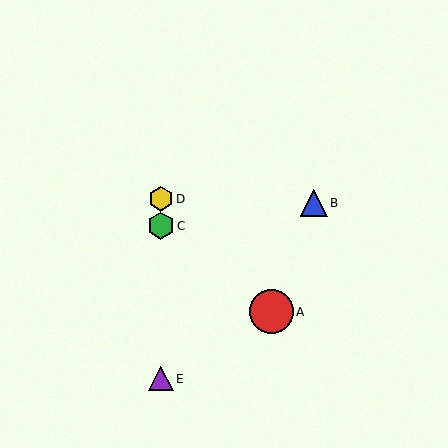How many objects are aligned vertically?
3 objects (C, D, E) are aligned vertically.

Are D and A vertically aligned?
No, D is at x≈161 and A is at x≈271.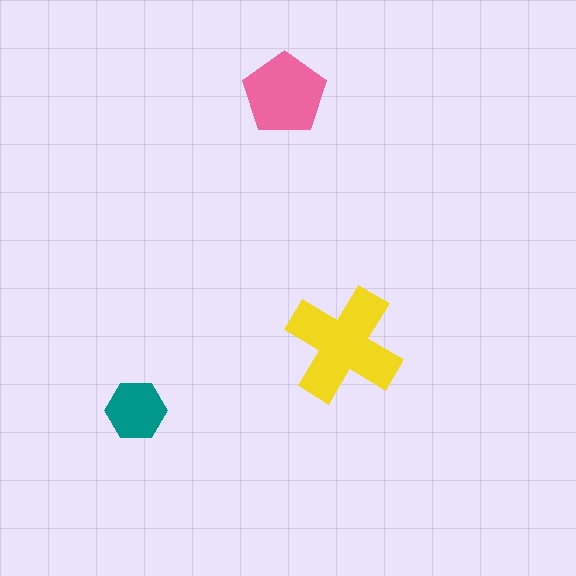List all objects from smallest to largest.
The teal hexagon, the pink pentagon, the yellow cross.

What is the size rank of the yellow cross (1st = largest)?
1st.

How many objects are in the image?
There are 3 objects in the image.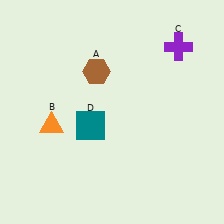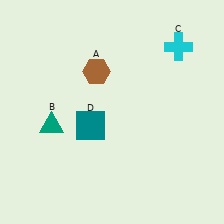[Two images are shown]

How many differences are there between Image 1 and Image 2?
There are 2 differences between the two images.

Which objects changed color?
B changed from orange to teal. C changed from purple to cyan.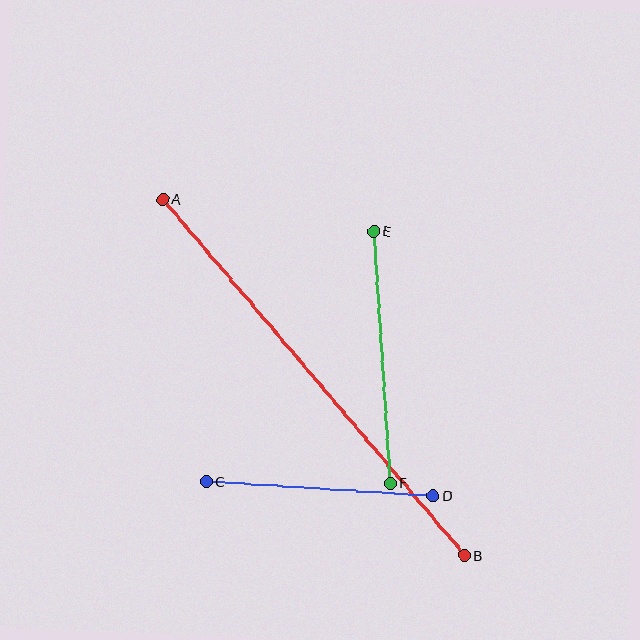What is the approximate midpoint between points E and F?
The midpoint is at approximately (382, 357) pixels.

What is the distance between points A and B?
The distance is approximately 467 pixels.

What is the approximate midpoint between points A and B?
The midpoint is at approximately (314, 377) pixels.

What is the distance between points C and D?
The distance is approximately 227 pixels.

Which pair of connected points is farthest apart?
Points A and B are farthest apart.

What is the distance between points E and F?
The distance is approximately 252 pixels.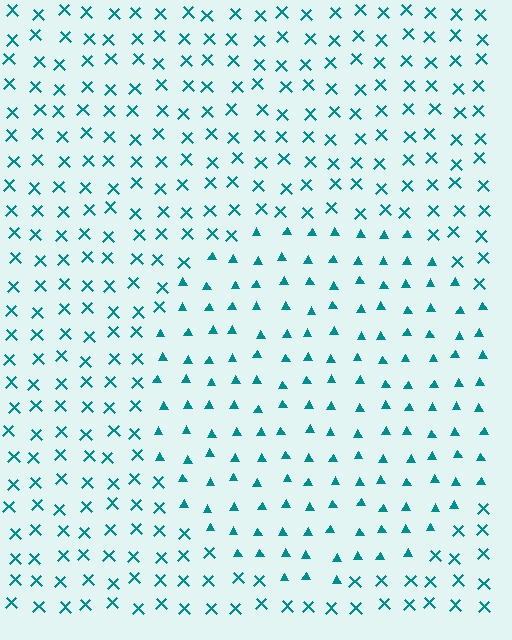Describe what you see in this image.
The image is filled with small teal elements arranged in a uniform grid. A circle-shaped region contains triangles, while the surrounding area contains X marks. The boundary is defined purely by the change in element shape.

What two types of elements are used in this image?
The image uses triangles inside the circle region and X marks outside it.